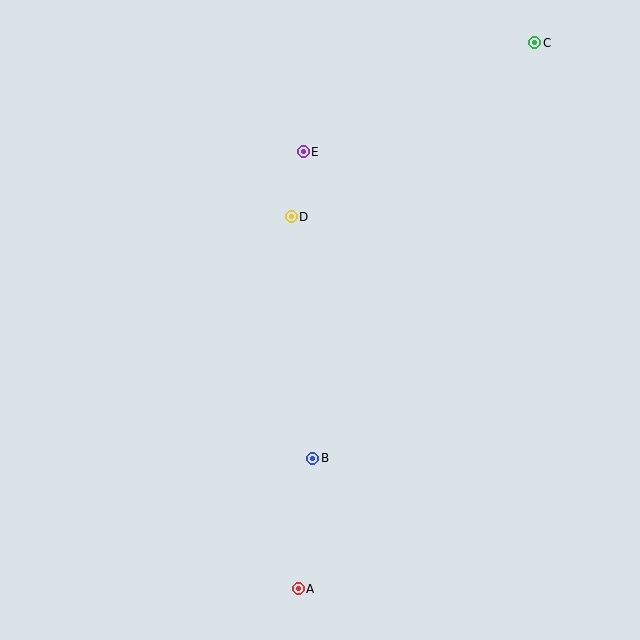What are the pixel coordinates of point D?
Point D is at (291, 217).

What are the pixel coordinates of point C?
Point C is at (535, 43).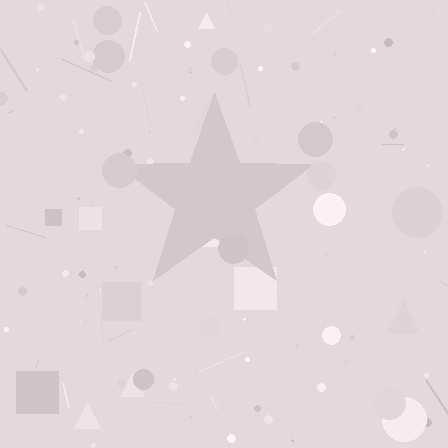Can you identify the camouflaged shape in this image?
The camouflaged shape is a star.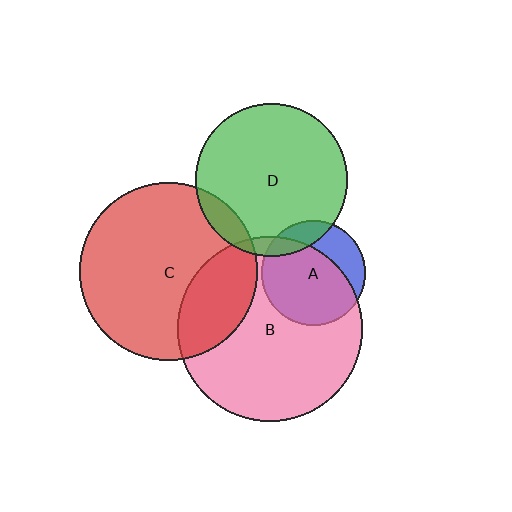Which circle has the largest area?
Circle B (pink).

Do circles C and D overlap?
Yes.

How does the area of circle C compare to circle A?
Approximately 2.9 times.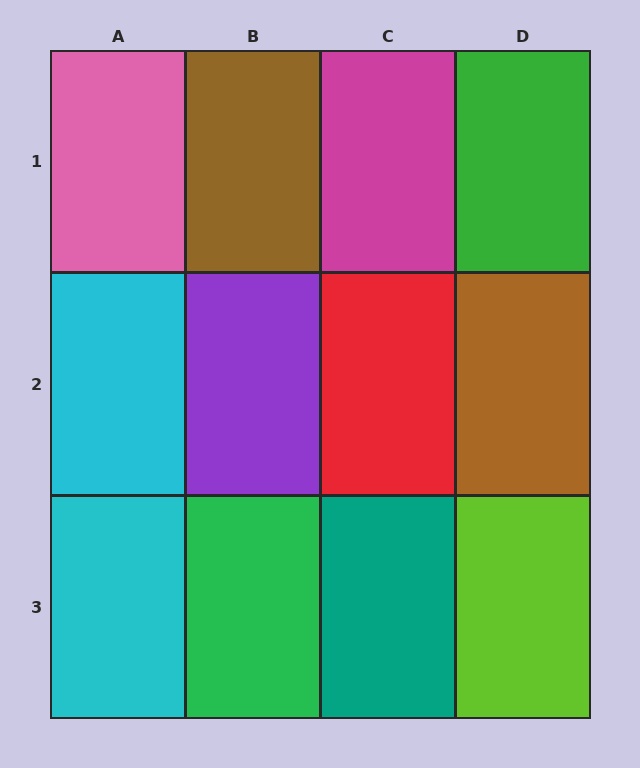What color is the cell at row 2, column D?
Brown.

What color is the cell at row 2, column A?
Cyan.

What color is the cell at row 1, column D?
Green.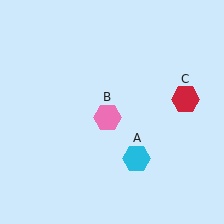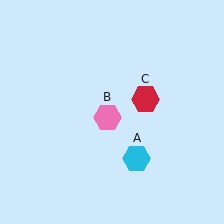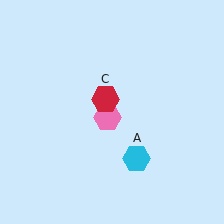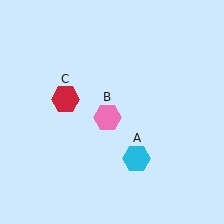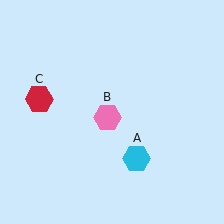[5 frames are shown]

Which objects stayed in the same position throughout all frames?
Cyan hexagon (object A) and pink hexagon (object B) remained stationary.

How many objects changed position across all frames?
1 object changed position: red hexagon (object C).